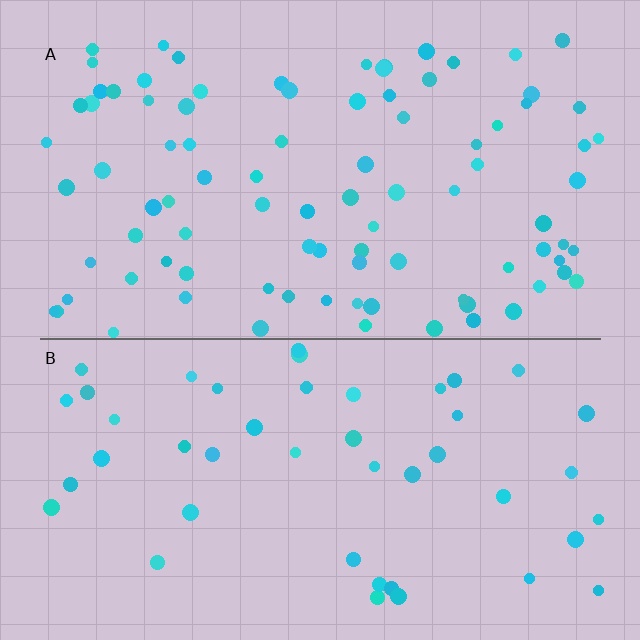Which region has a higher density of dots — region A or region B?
A (the top).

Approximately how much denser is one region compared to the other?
Approximately 2.0× — region A over region B.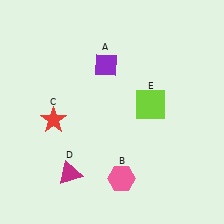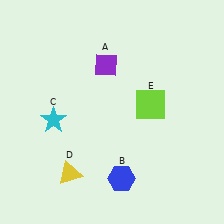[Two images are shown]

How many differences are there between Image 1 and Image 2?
There are 3 differences between the two images.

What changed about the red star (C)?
In Image 1, C is red. In Image 2, it changed to cyan.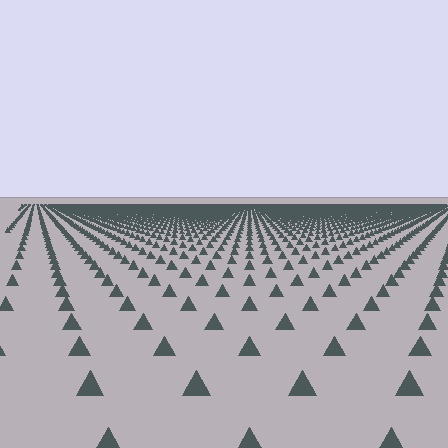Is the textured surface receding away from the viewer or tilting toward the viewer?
The surface is receding away from the viewer. Texture elements get smaller and denser toward the top.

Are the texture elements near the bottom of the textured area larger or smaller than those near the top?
Larger. Near the bottom, elements are closer to the viewer and appear at a bigger on-screen size.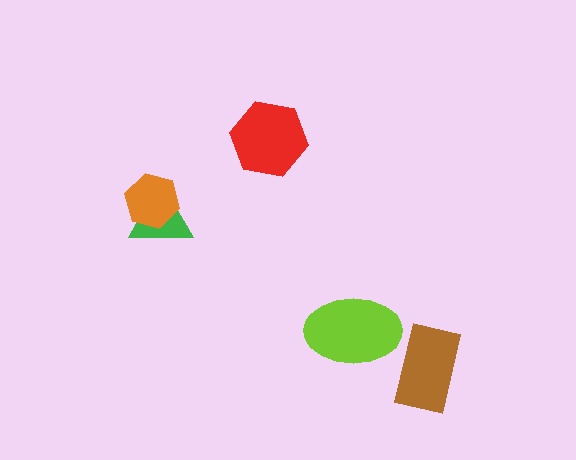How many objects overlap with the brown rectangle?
0 objects overlap with the brown rectangle.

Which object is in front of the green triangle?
The orange hexagon is in front of the green triangle.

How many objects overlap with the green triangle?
1 object overlaps with the green triangle.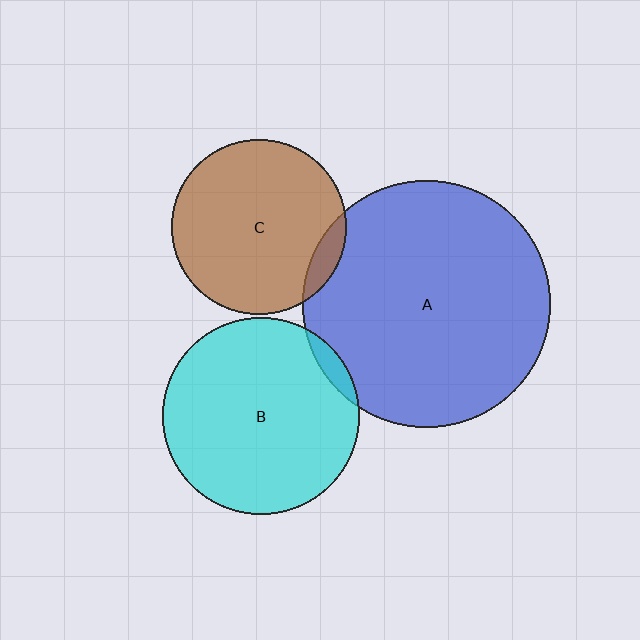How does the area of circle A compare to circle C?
Approximately 2.0 times.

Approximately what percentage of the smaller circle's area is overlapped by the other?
Approximately 5%.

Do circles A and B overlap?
Yes.